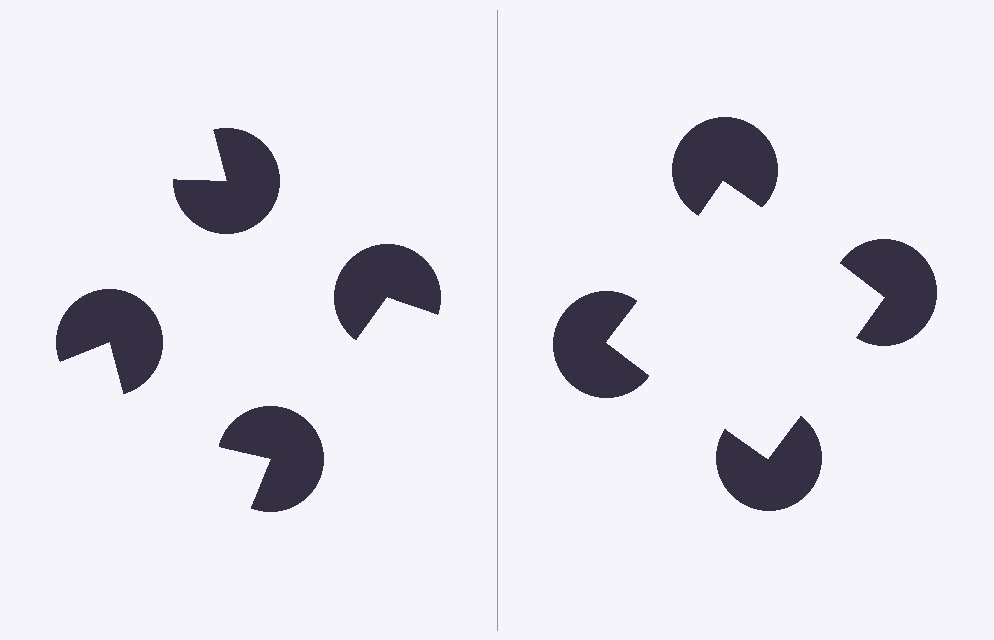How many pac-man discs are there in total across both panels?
8 — 4 on each side.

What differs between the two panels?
The pac-man discs are positioned identically on both sides; only the wedge orientations differ. On the right they align to a square; on the left they are misaligned.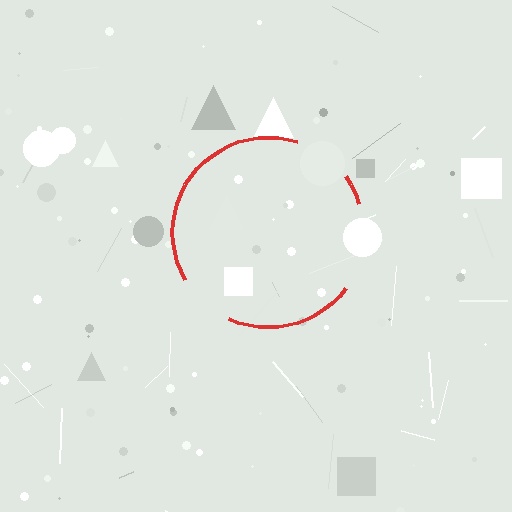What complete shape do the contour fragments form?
The contour fragments form a circle.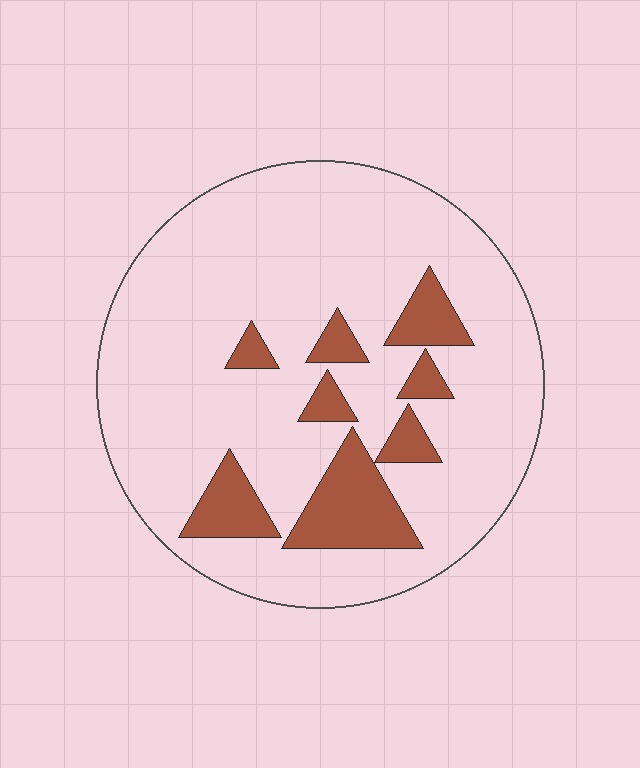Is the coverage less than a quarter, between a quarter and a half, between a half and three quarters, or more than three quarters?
Less than a quarter.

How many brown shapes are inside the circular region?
8.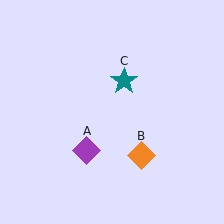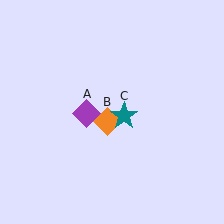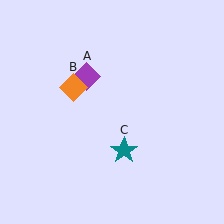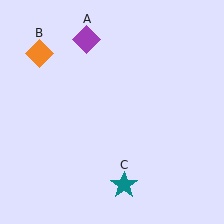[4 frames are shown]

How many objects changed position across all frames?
3 objects changed position: purple diamond (object A), orange diamond (object B), teal star (object C).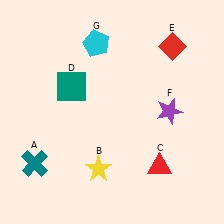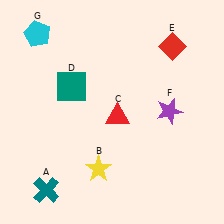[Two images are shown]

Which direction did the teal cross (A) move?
The teal cross (A) moved down.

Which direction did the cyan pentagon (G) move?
The cyan pentagon (G) moved left.